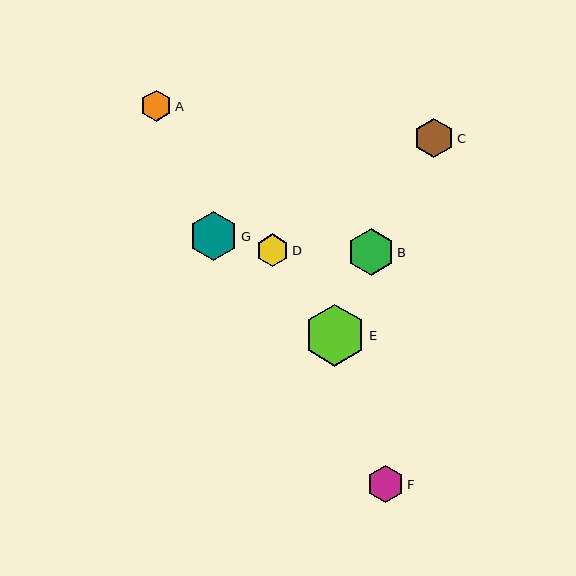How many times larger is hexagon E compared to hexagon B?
Hexagon E is approximately 1.3 times the size of hexagon B.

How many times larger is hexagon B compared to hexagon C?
Hexagon B is approximately 1.2 times the size of hexagon C.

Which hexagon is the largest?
Hexagon E is the largest with a size of approximately 62 pixels.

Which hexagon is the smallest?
Hexagon A is the smallest with a size of approximately 31 pixels.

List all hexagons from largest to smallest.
From largest to smallest: E, G, B, C, F, D, A.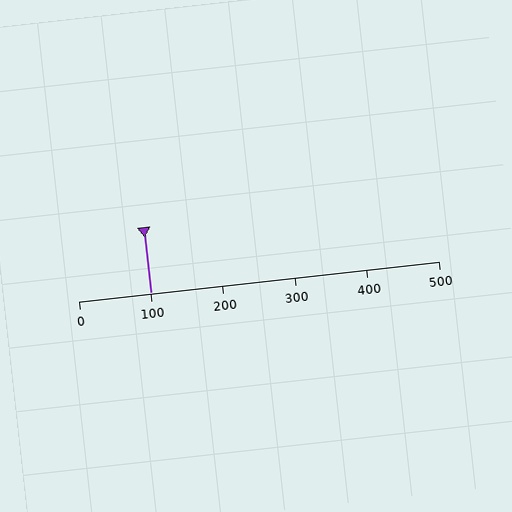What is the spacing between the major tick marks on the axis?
The major ticks are spaced 100 apart.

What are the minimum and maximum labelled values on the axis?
The axis runs from 0 to 500.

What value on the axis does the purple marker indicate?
The marker indicates approximately 100.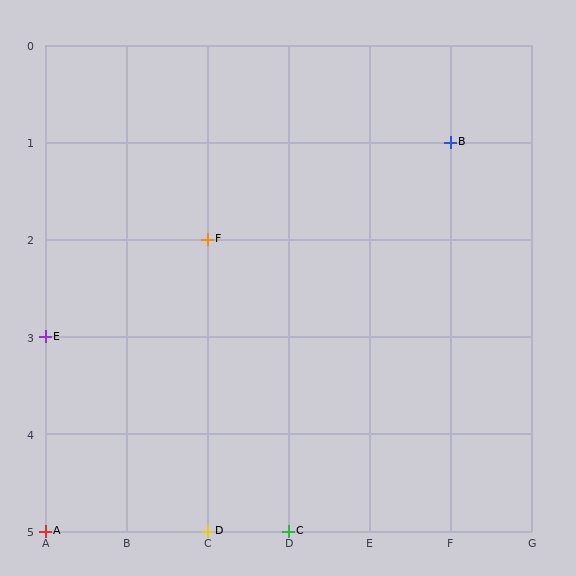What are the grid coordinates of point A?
Point A is at grid coordinates (A, 5).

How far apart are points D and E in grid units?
Points D and E are 2 columns and 2 rows apart (about 2.8 grid units diagonally).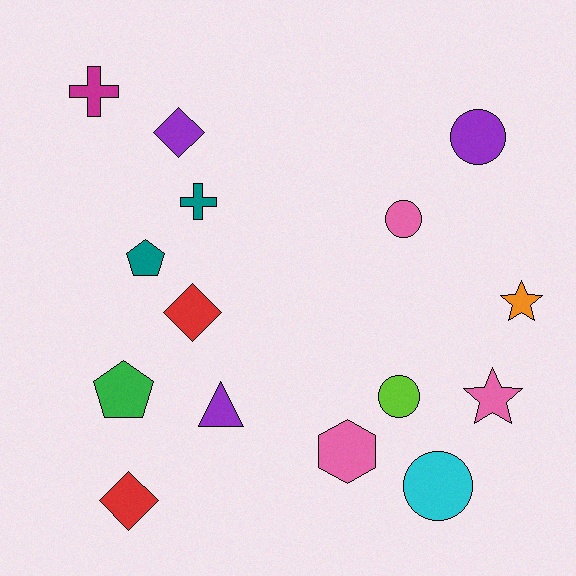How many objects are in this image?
There are 15 objects.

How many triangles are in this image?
There is 1 triangle.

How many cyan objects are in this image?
There is 1 cyan object.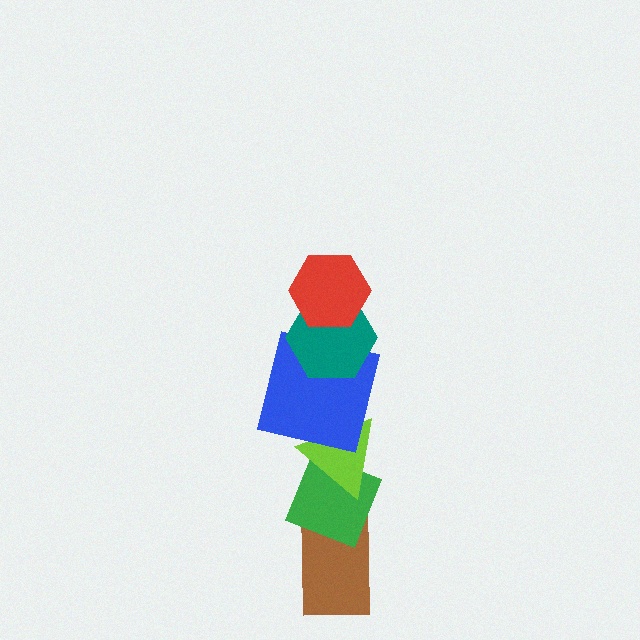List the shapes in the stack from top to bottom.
From top to bottom: the red hexagon, the teal hexagon, the blue square, the lime triangle, the green diamond, the brown rectangle.